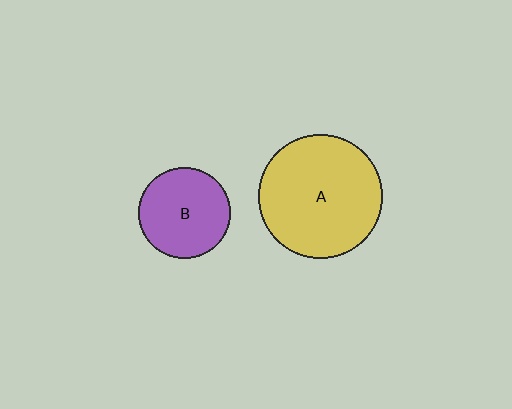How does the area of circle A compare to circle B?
Approximately 1.8 times.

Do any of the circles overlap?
No, none of the circles overlap.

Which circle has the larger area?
Circle A (yellow).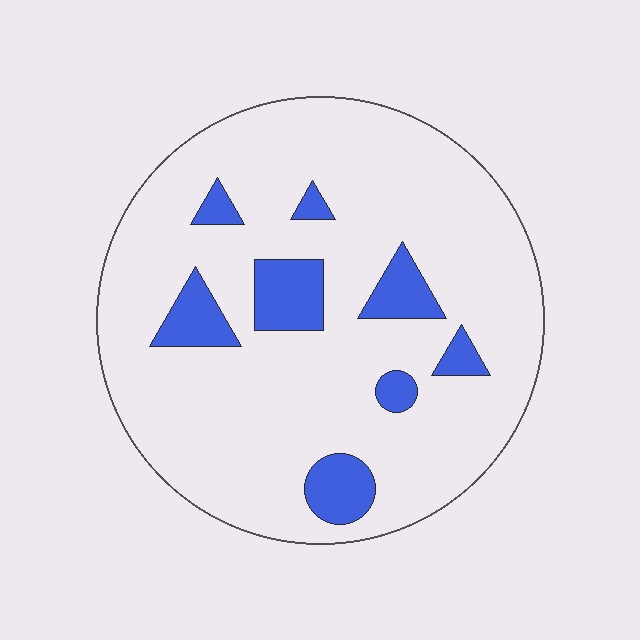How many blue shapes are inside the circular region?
8.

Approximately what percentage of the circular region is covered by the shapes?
Approximately 15%.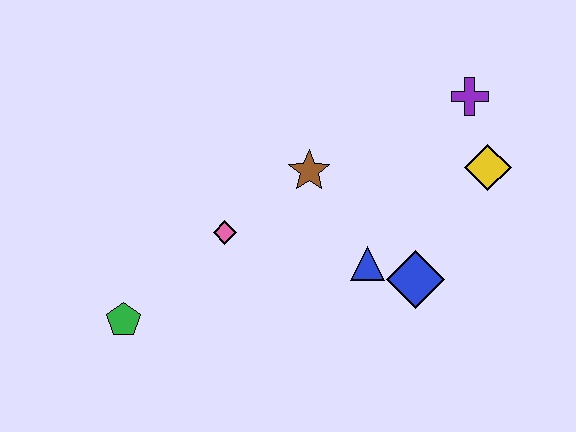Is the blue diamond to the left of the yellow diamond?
Yes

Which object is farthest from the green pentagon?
The purple cross is farthest from the green pentagon.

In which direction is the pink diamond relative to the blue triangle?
The pink diamond is to the left of the blue triangle.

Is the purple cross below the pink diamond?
No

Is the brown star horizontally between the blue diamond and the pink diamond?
Yes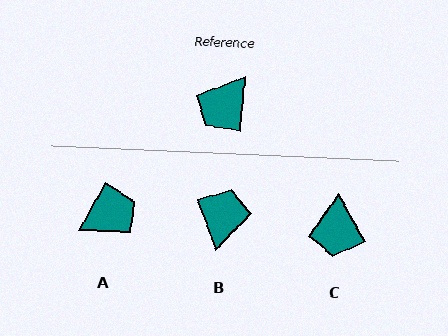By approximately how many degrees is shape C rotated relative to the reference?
Approximately 34 degrees counter-clockwise.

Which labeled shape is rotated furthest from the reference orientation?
A, about 156 degrees away.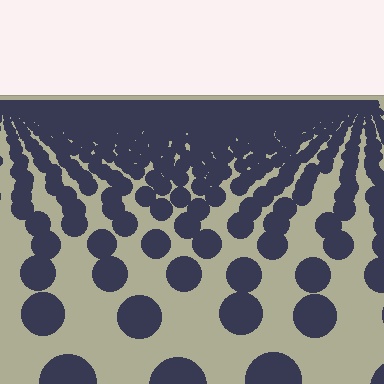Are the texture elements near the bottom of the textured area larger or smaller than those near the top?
Larger. Near the bottom, elements are closer to the viewer and appear at a bigger on-screen size.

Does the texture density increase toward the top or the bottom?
Density increases toward the top.